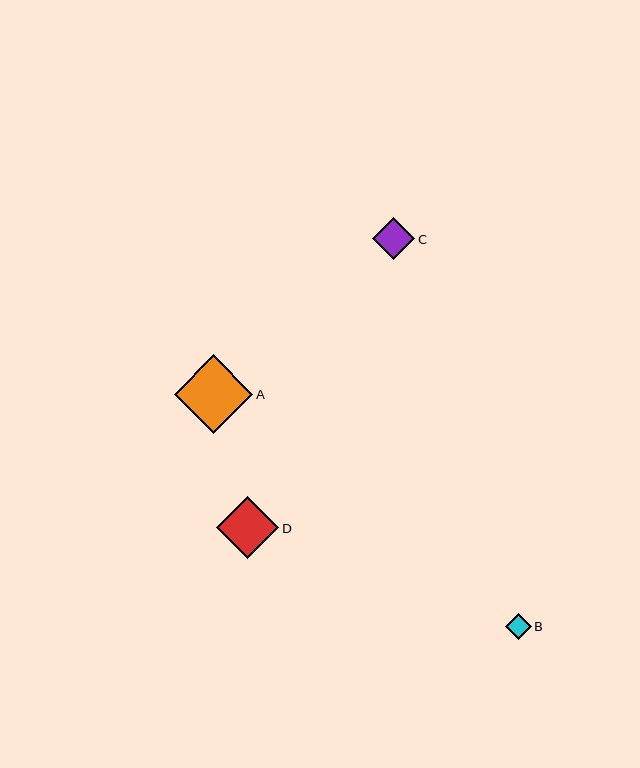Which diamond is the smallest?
Diamond B is the smallest with a size of approximately 26 pixels.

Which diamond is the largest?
Diamond A is the largest with a size of approximately 78 pixels.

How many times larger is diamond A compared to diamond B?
Diamond A is approximately 3.0 times the size of diamond B.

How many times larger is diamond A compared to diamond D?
Diamond A is approximately 1.3 times the size of diamond D.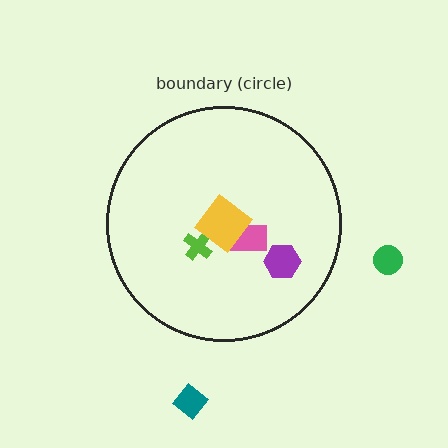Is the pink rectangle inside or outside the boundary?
Inside.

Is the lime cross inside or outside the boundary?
Inside.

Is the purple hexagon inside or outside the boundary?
Inside.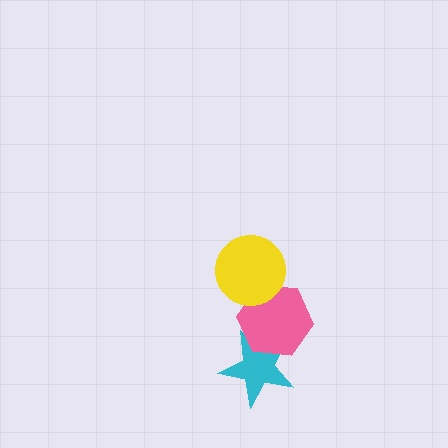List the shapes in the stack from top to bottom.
From top to bottom: the yellow circle, the pink hexagon, the cyan star.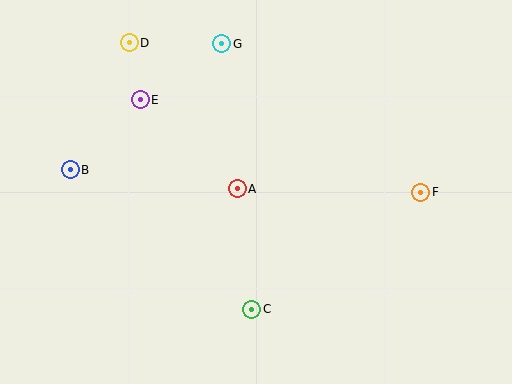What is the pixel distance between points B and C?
The distance between B and C is 229 pixels.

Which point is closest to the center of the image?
Point A at (237, 189) is closest to the center.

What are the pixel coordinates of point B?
Point B is at (70, 170).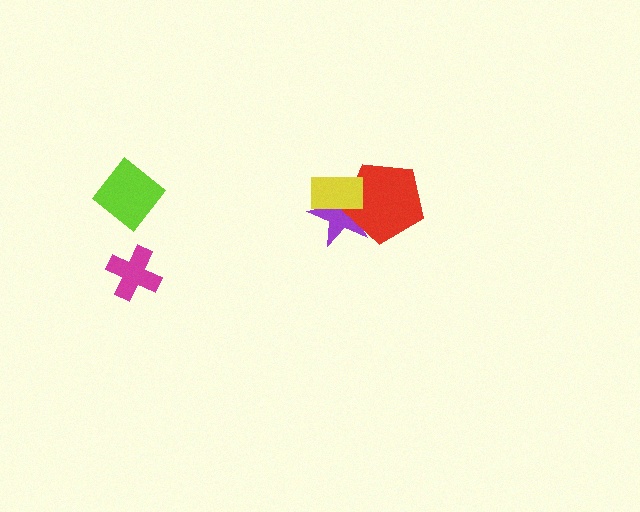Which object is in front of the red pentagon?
The yellow rectangle is in front of the red pentagon.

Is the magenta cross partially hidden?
No, no other shape covers it.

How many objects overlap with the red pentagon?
2 objects overlap with the red pentagon.